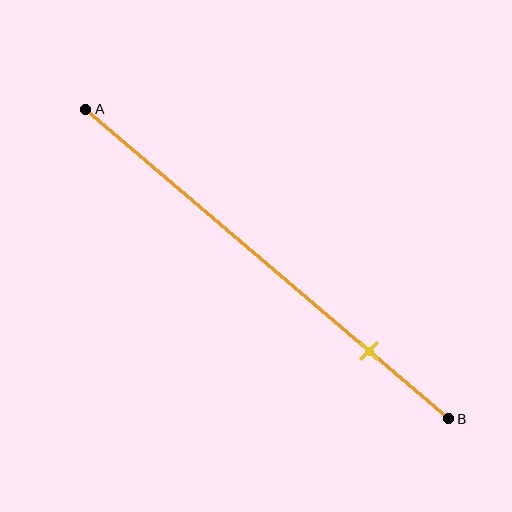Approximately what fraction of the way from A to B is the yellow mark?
The yellow mark is approximately 80% of the way from A to B.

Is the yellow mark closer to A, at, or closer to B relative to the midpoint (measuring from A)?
The yellow mark is closer to point B than the midpoint of segment AB.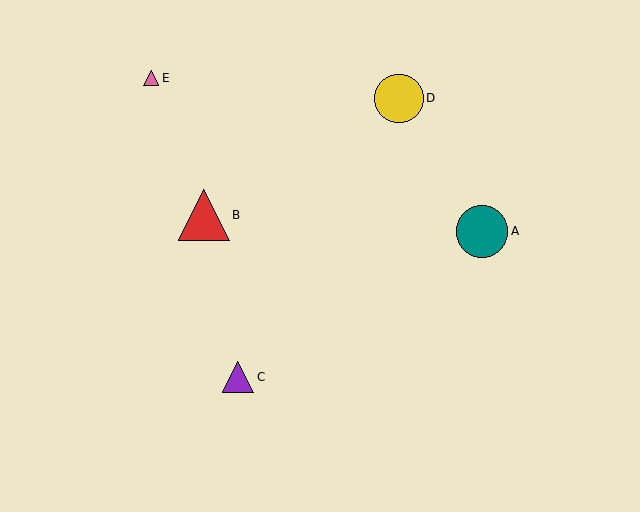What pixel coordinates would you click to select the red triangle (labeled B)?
Click at (204, 215) to select the red triangle B.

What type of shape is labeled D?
Shape D is a yellow circle.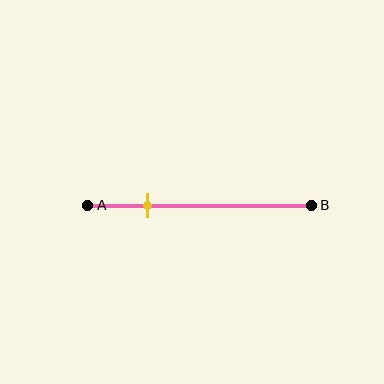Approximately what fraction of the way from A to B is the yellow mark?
The yellow mark is approximately 25% of the way from A to B.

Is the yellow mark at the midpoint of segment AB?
No, the mark is at about 25% from A, not at the 50% midpoint.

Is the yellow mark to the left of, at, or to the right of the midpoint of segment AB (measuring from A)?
The yellow mark is to the left of the midpoint of segment AB.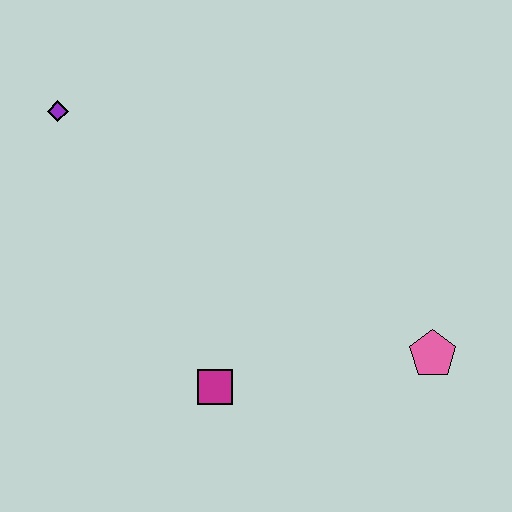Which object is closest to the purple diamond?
The magenta square is closest to the purple diamond.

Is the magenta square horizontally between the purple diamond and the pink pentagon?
Yes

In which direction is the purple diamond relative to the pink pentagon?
The purple diamond is to the left of the pink pentagon.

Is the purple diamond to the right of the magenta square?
No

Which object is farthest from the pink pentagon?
The purple diamond is farthest from the pink pentagon.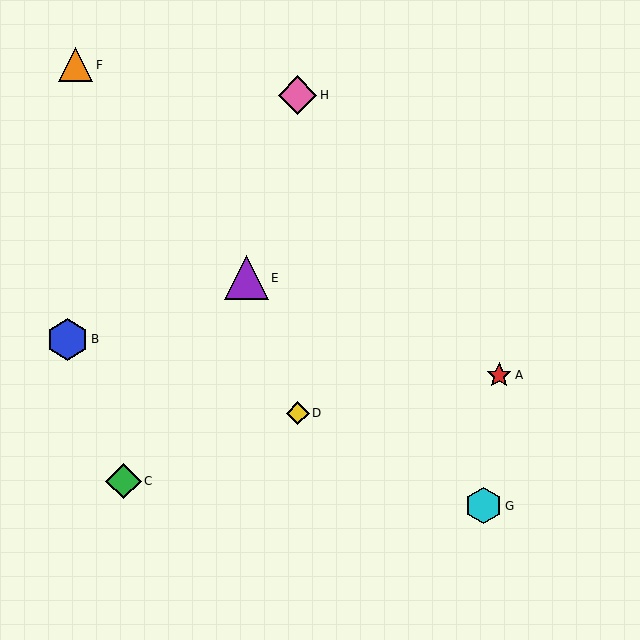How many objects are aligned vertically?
2 objects (D, H) are aligned vertically.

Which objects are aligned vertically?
Objects D, H are aligned vertically.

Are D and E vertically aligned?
No, D is at x≈298 and E is at x≈246.